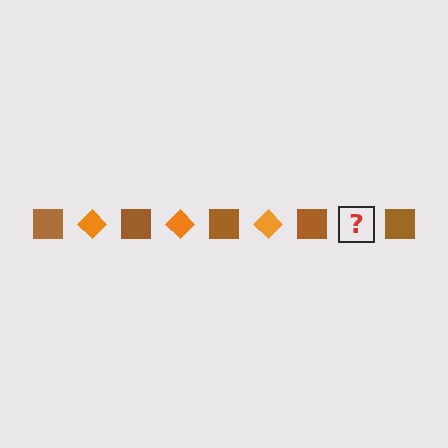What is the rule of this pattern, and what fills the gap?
The rule is that the pattern alternates between brown square and orange diamond. The gap should be filled with an orange diamond.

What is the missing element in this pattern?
The missing element is an orange diamond.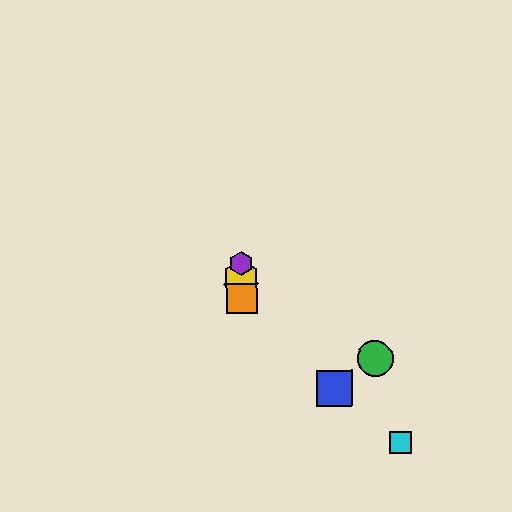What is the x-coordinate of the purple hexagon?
The purple hexagon is at x≈241.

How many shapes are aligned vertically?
4 shapes (the red diamond, the yellow hexagon, the purple hexagon, the orange square) are aligned vertically.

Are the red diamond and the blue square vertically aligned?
No, the red diamond is at x≈241 and the blue square is at x≈334.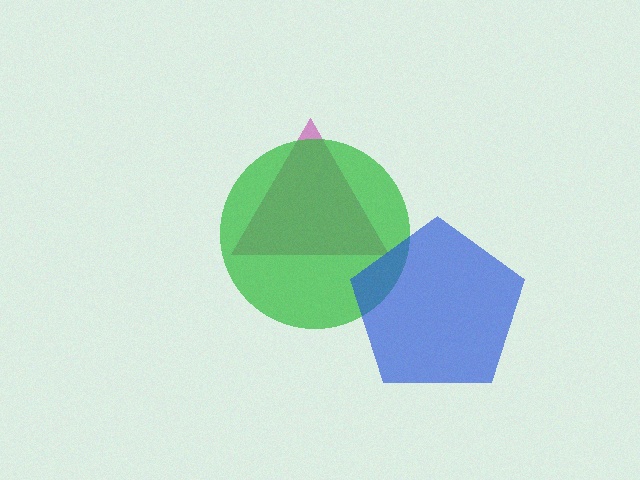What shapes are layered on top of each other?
The layered shapes are: a magenta triangle, a green circle, a blue pentagon.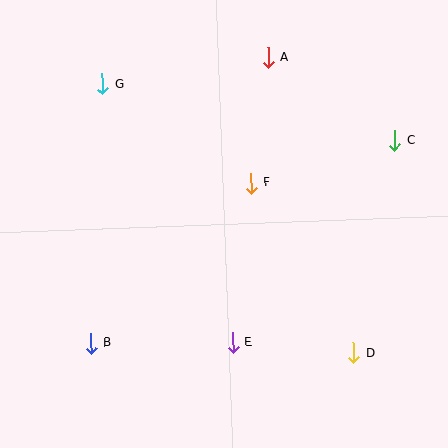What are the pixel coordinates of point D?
Point D is at (354, 353).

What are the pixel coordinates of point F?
Point F is at (251, 183).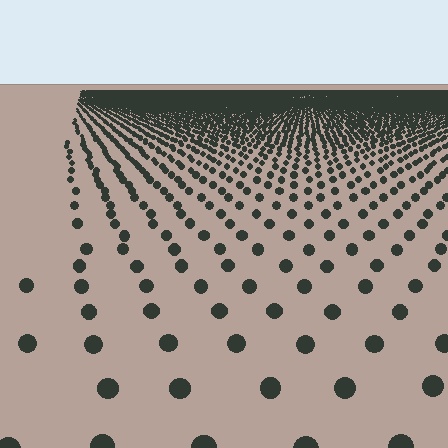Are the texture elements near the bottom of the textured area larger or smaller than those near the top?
Larger. Near the bottom, elements are closer to the viewer and appear at a bigger on-screen size.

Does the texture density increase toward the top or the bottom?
Density increases toward the top.